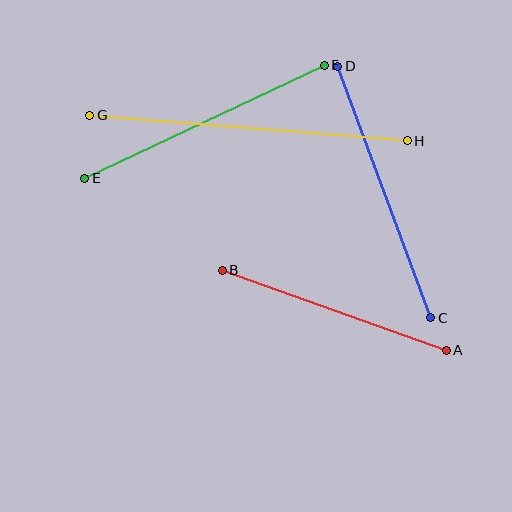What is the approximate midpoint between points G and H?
The midpoint is at approximately (249, 128) pixels.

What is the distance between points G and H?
The distance is approximately 318 pixels.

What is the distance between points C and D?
The distance is approximately 268 pixels.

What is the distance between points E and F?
The distance is approximately 265 pixels.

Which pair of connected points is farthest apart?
Points G and H are farthest apart.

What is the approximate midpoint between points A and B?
The midpoint is at approximately (334, 310) pixels.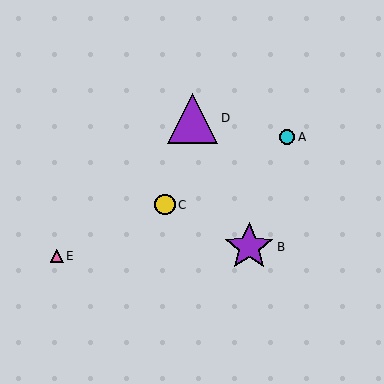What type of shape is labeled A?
Shape A is a cyan circle.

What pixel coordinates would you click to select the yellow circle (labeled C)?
Click at (165, 205) to select the yellow circle C.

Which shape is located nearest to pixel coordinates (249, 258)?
The purple star (labeled B) at (249, 247) is nearest to that location.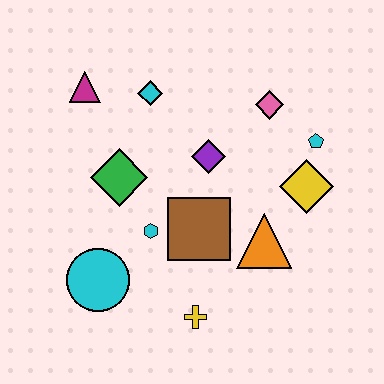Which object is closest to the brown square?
The cyan hexagon is closest to the brown square.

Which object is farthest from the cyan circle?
The cyan pentagon is farthest from the cyan circle.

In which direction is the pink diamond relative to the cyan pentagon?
The pink diamond is to the left of the cyan pentagon.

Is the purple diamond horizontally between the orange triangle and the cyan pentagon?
No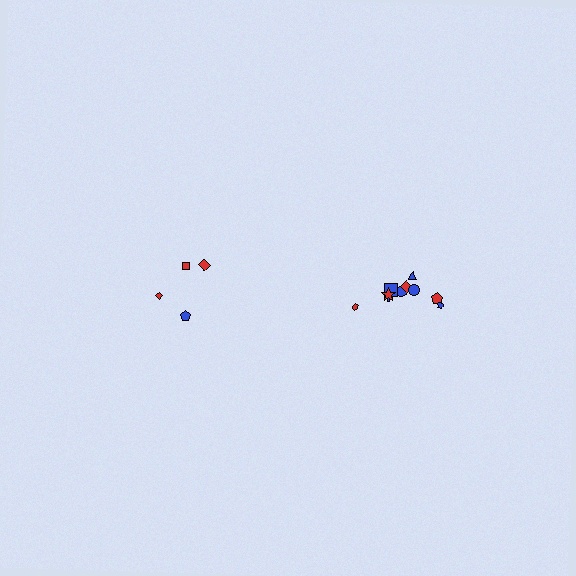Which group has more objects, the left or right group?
The right group.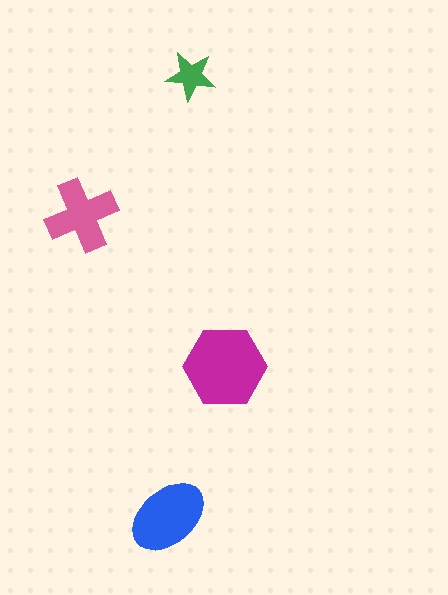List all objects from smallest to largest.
The green star, the pink cross, the blue ellipse, the magenta hexagon.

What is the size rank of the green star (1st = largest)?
4th.